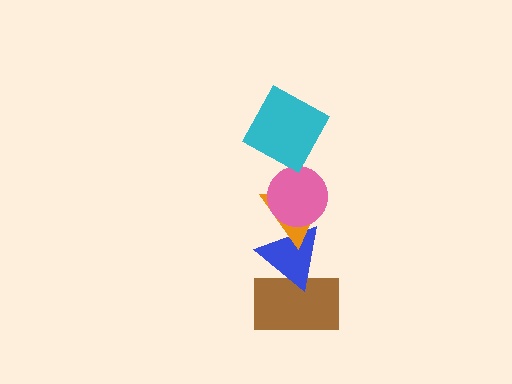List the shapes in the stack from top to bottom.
From top to bottom: the cyan square, the pink circle, the orange triangle, the blue triangle, the brown rectangle.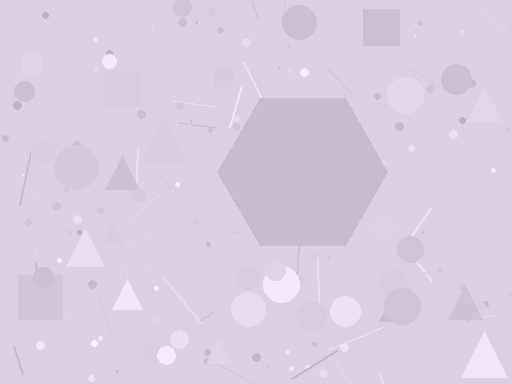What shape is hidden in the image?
A hexagon is hidden in the image.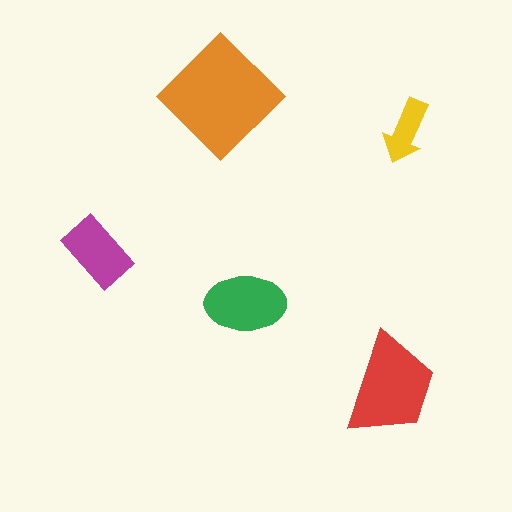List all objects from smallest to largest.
The yellow arrow, the magenta rectangle, the green ellipse, the red trapezoid, the orange diamond.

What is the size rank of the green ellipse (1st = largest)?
3rd.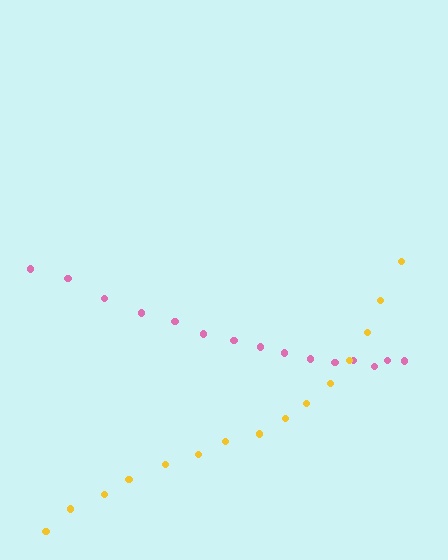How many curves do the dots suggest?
There are 2 distinct paths.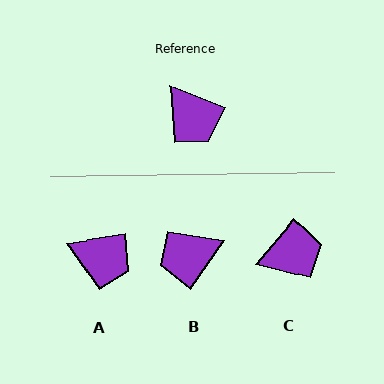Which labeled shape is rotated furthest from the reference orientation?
B, about 103 degrees away.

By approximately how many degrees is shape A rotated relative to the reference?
Approximately 31 degrees counter-clockwise.